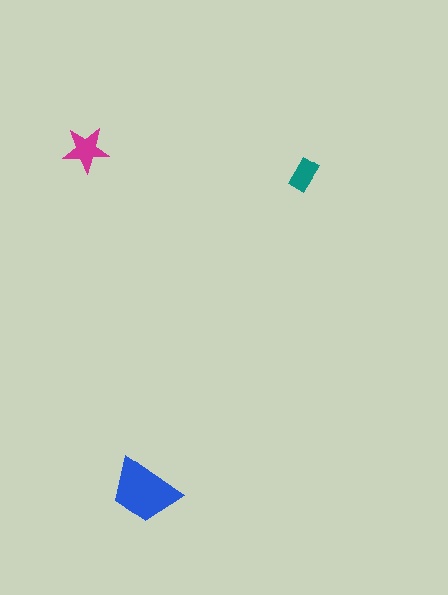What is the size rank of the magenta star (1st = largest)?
2nd.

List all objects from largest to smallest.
The blue trapezoid, the magenta star, the teal rectangle.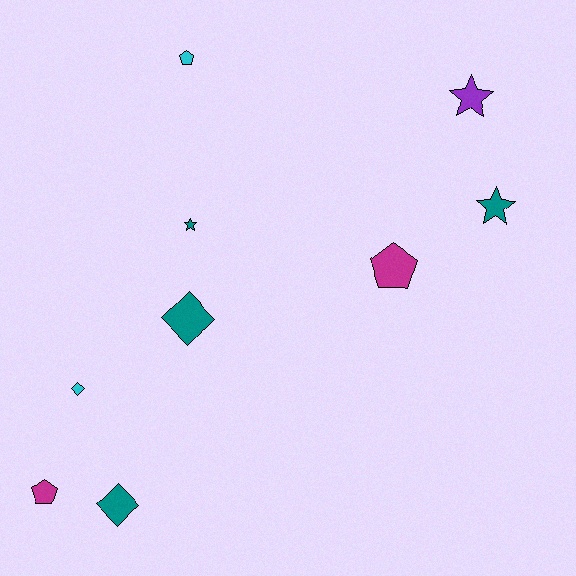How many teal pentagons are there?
There are no teal pentagons.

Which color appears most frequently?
Teal, with 4 objects.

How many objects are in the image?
There are 9 objects.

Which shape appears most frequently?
Diamond, with 3 objects.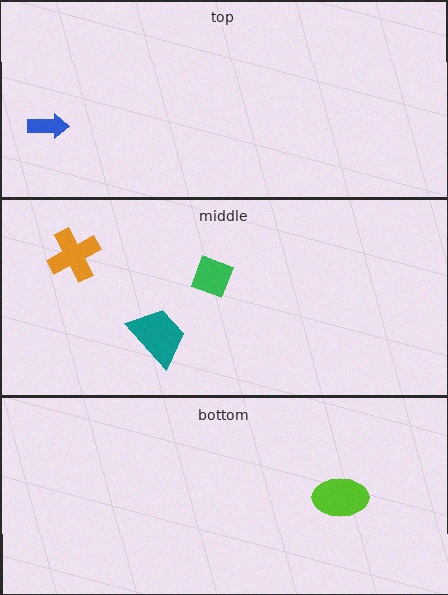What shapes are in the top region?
The blue arrow.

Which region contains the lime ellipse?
The bottom region.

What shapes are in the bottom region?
The lime ellipse.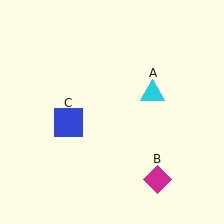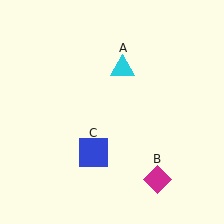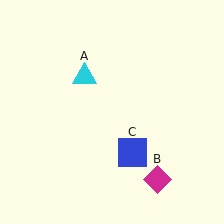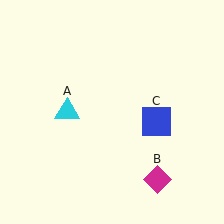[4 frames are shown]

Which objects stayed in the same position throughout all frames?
Magenta diamond (object B) remained stationary.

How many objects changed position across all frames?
2 objects changed position: cyan triangle (object A), blue square (object C).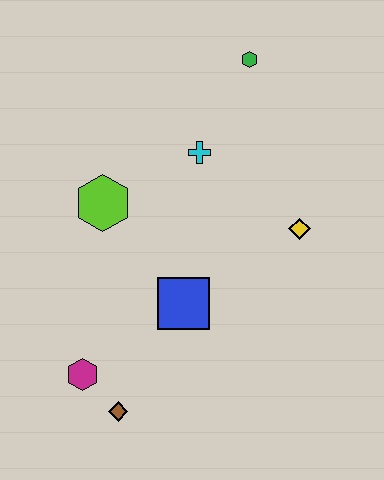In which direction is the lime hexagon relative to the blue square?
The lime hexagon is above the blue square.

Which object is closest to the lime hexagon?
The cyan cross is closest to the lime hexagon.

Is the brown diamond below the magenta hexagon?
Yes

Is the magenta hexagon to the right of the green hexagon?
No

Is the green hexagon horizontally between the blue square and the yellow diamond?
Yes